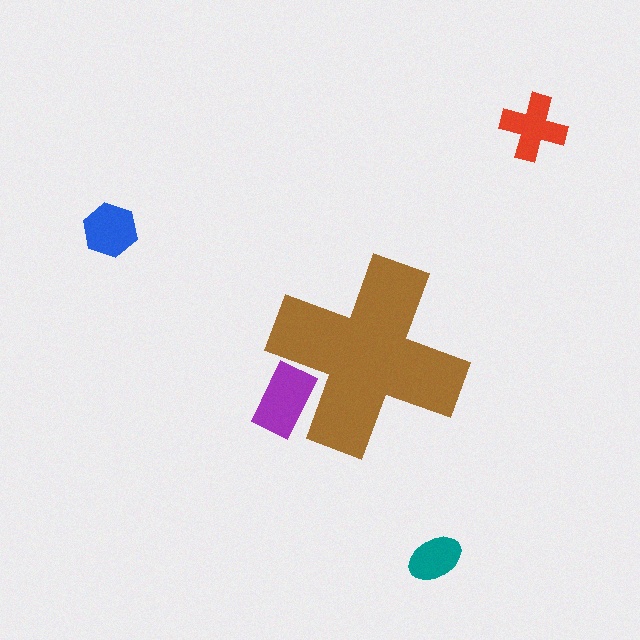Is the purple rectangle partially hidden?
Yes, the purple rectangle is partially hidden behind the brown cross.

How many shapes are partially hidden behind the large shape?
1 shape is partially hidden.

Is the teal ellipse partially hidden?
No, the teal ellipse is fully visible.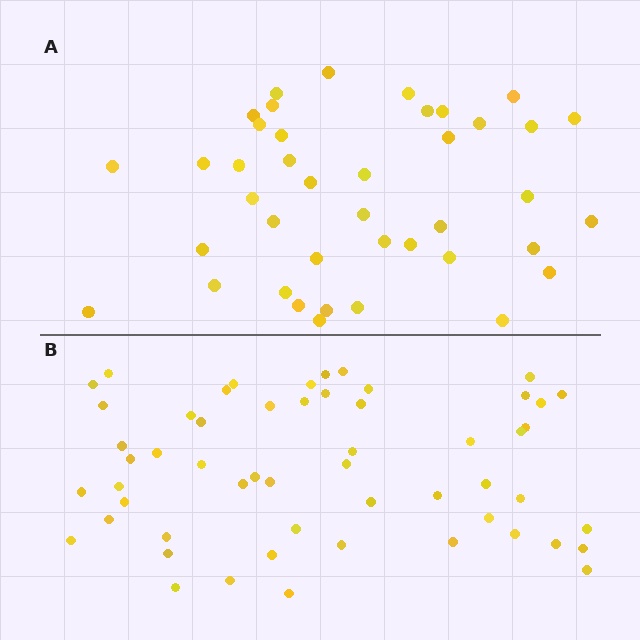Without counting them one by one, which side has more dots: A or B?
Region B (the bottom region) has more dots.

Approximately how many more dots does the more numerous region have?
Region B has approximately 15 more dots than region A.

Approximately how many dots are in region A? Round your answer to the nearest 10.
About 40 dots. (The exact count is 41, which rounds to 40.)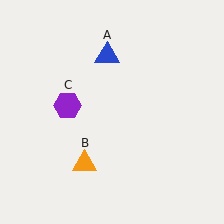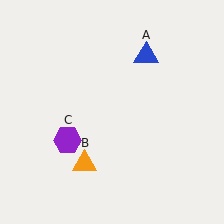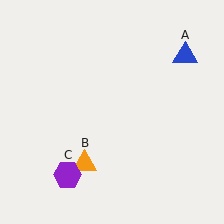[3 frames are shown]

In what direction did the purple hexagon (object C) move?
The purple hexagon (object C) moved down.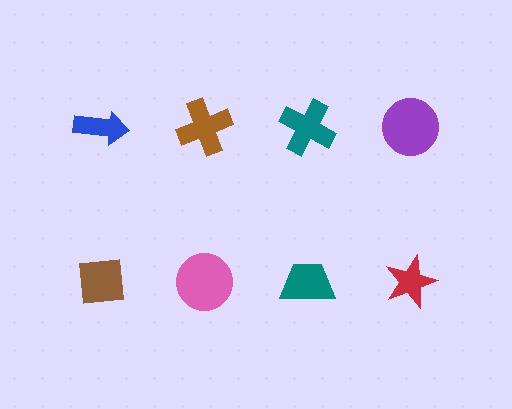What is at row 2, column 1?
A brown square.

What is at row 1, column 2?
A brown cross.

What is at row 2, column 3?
A teal trapezoid.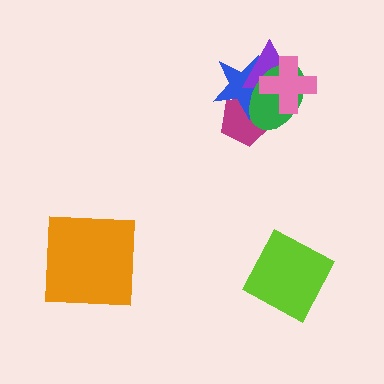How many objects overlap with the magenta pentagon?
2 objects overlap with the magenta pentagon.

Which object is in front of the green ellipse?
The pink cross is in front of the green ellipse.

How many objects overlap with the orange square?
0 objects overlap with the orange square.